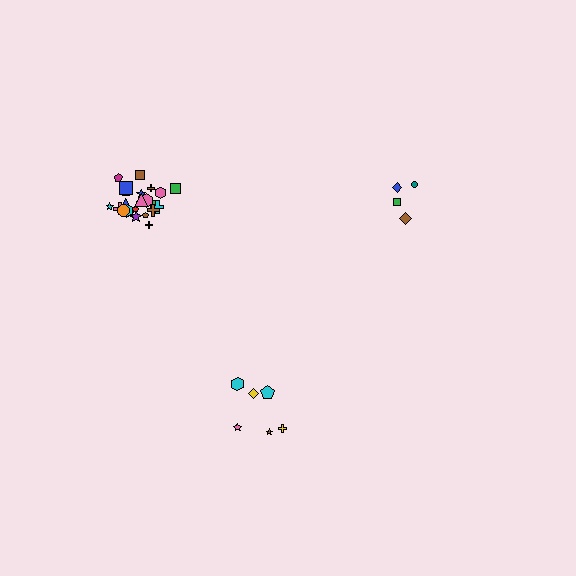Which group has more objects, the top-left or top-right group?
The top-left group.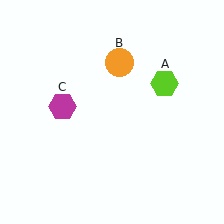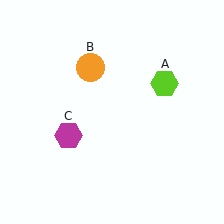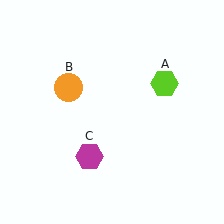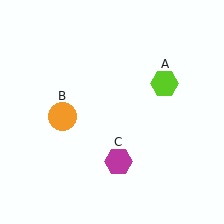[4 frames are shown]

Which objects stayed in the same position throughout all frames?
Lime hexagon (object A) remained stationary.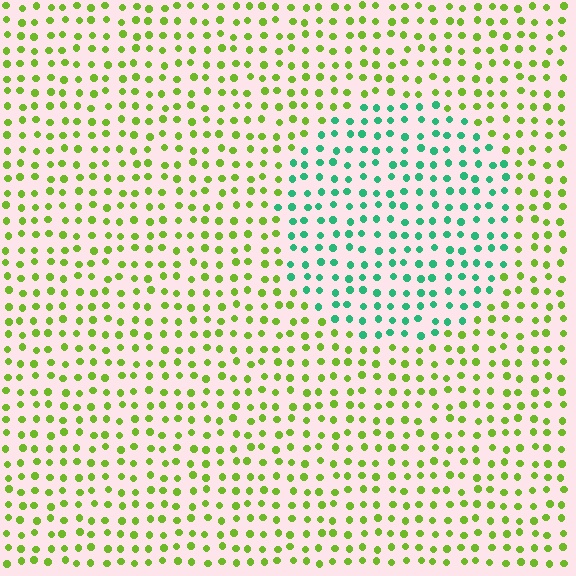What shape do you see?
I see a circle.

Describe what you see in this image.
The image is filled with small lime elements in a uniform arrangement. A circle-shaped region is visible where the elements are tinted to a slightly different hue, forming a subtle color boundary.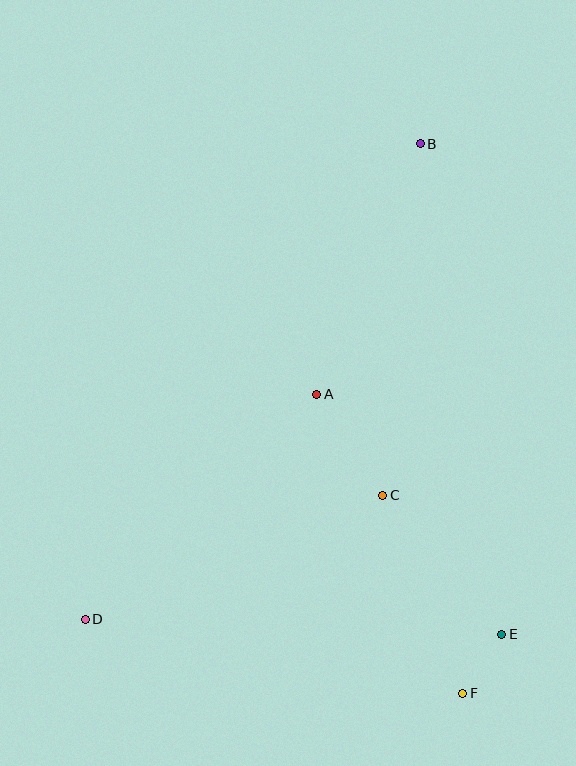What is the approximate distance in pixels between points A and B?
The distance between A and B is approximately 271 pixels.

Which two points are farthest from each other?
Points B and D are farthest from each other.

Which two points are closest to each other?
Points E and F are closest to each other.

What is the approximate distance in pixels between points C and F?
The distance between C and F is approximately 214 pixels.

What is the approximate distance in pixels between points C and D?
The distance between C and D is approximately 322 pixels.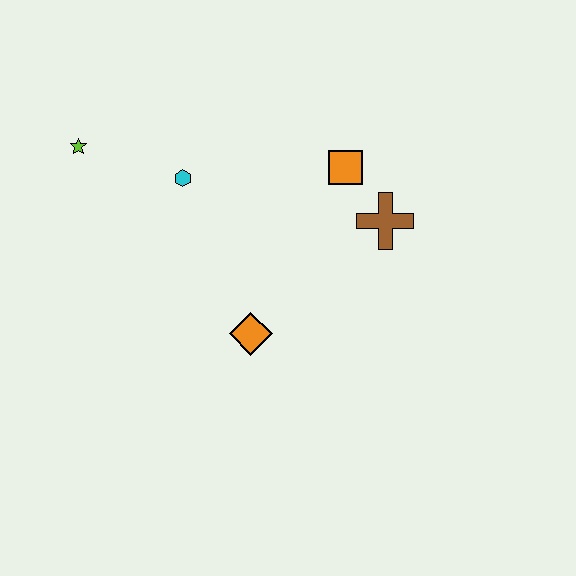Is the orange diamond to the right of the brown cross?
No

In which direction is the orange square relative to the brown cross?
The orange square is above the brown cross.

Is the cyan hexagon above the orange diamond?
Yes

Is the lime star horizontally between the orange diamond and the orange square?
No